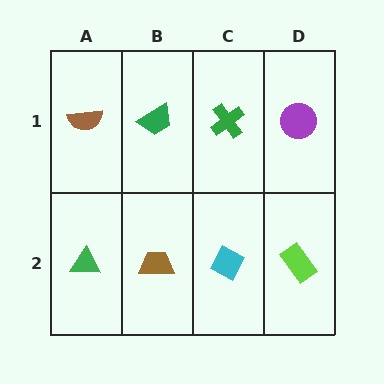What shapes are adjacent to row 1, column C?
A cyan diamond (row 2, column C), a green trapezoid (row 1, column B), a purple circle (row 1, column D).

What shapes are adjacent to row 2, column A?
A brown semicircle (row 1, column A), a brown trapezoid (row 2, column B).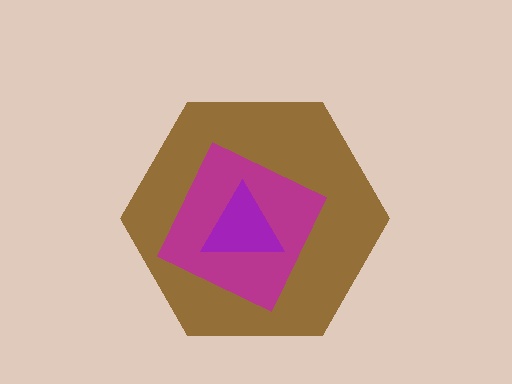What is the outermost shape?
The brown hexagon.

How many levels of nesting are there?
3.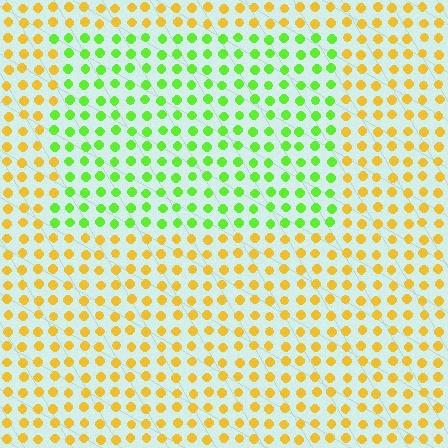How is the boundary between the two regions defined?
The boundary is defined purely by a slight shift in hue (about 60 degrees). Spacing, size, and orientation are identical on both sides.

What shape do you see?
I see a rectangle.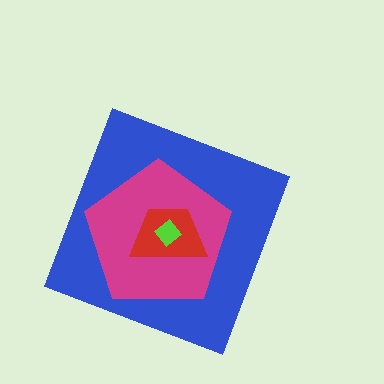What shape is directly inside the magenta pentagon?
The red trapezoid.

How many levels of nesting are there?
4.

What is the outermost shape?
The blue diamond.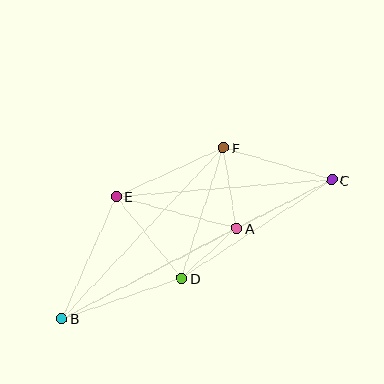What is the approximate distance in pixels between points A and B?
The distance between A and B is approximately 196 pixels.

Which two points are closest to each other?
Points A and D are closest to each other.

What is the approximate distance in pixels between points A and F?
The distance between A and F is approximately 81 pixels.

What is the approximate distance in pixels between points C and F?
The distance between C and F is approximately 113 pixels.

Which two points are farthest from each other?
Points B and C are farthest from each other.